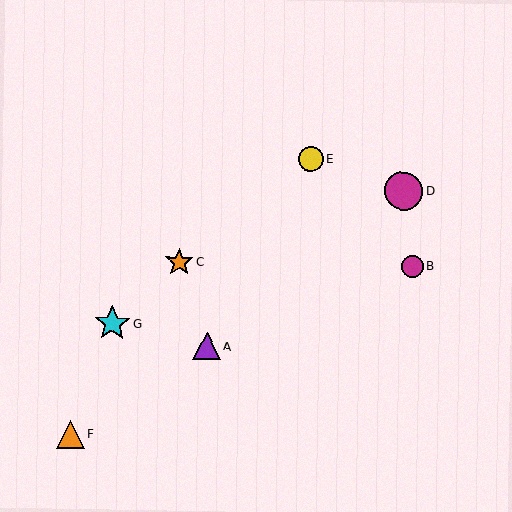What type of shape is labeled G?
Shape G is a cyan star.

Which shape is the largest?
The magenta circle (labeled D) is the largest.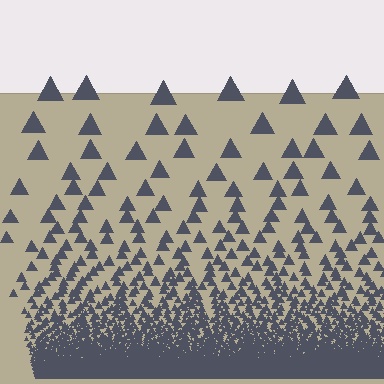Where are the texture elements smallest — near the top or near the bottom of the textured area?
Near the bottom.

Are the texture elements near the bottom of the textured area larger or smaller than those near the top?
Smaller. The gradient is inverted — elements near the bottom are smaller and denser.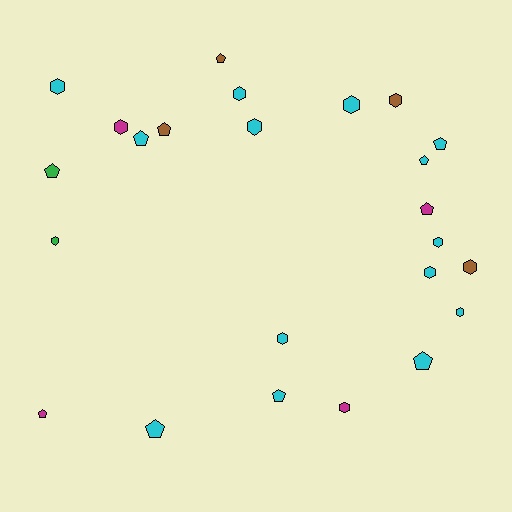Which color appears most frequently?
Cyan, with 14 objects.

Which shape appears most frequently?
Hexagon, with 13 objects.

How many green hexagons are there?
There is 1 green hexagon.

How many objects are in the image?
There are 24 objects.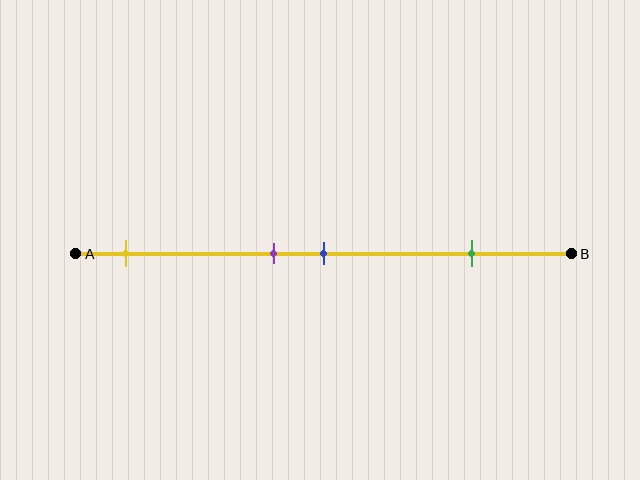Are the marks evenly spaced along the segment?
No, the marks are not evenly spaced.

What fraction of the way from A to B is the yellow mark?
The yellow mark is approximately 10% (0.1) of the way from A to B.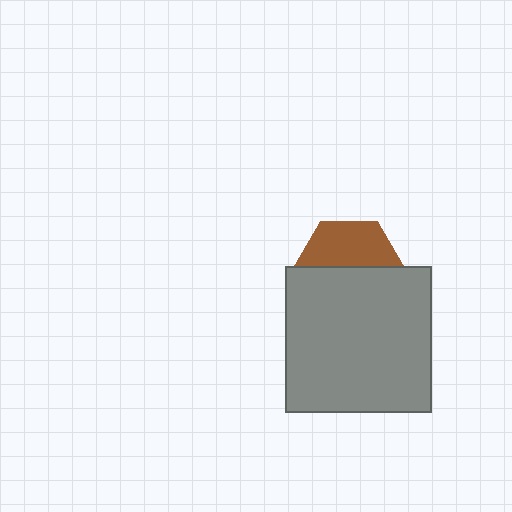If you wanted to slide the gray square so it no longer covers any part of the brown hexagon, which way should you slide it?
Slide it down — that is the most direct way to separate the two shapes.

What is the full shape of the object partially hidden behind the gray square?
The partially hidden object is a brown hexagon.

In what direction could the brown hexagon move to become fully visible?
The brown hexagon could move up. That would shift it out from behind the gray square entirely.